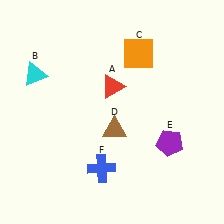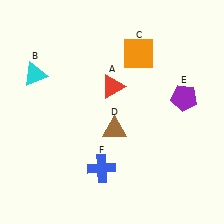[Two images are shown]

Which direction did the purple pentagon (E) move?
The purple pentagon (E) moved up.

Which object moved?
The purple pentagon (E) moved up.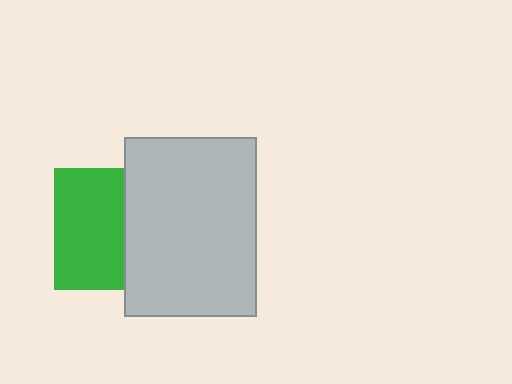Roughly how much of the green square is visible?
About half of it is visible (roughly 57%).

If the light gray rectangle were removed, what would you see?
You would see the complete green square.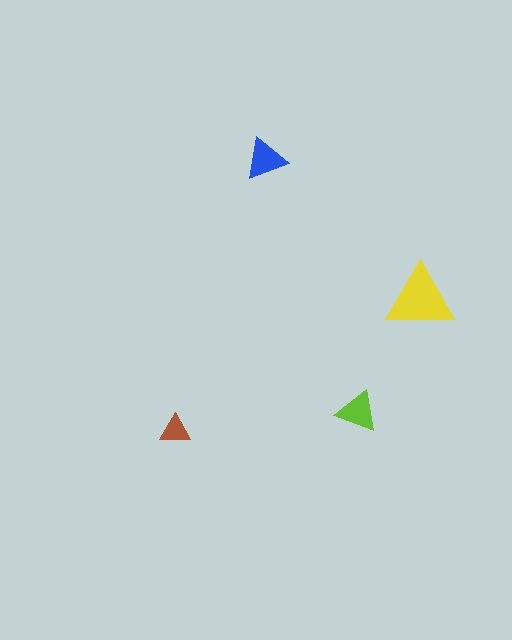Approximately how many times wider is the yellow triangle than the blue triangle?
About 1.5 times wider.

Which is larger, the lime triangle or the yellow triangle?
The yellow one.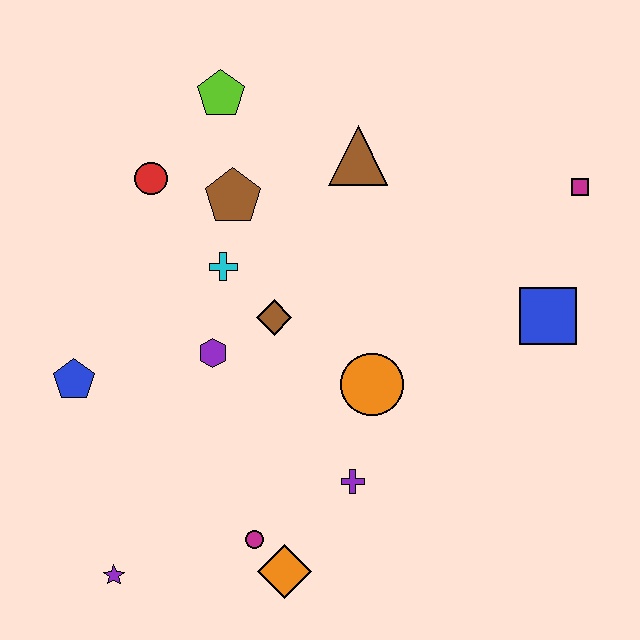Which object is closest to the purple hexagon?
The brown diamond is closest to the purple hexagon.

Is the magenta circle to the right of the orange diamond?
No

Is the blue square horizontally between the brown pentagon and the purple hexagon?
No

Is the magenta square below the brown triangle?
Yes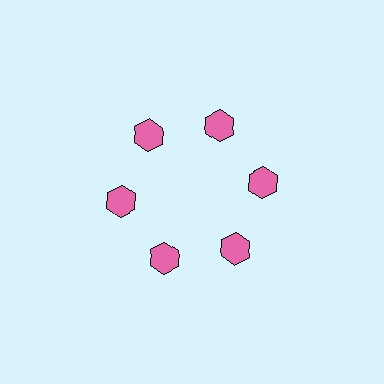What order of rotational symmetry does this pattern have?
This pattern has 6-fold rotational symmetry.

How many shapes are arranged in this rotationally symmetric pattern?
There are 6 shapes, arranged in 6 groups of 1.